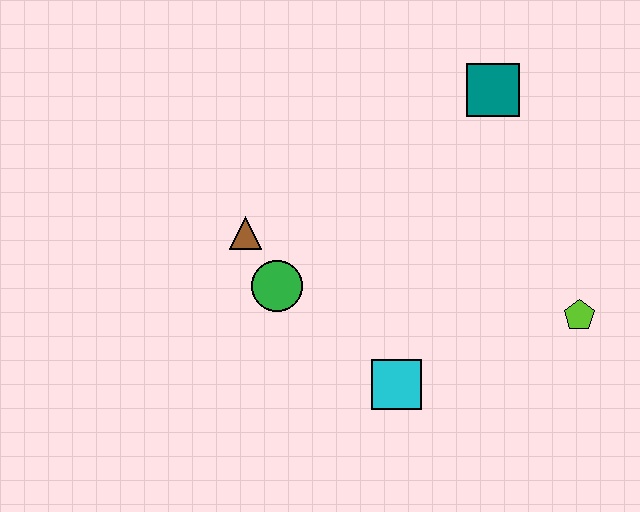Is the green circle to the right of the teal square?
No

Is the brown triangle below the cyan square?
No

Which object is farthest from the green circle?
The lime pentagon is farthest from the green circle.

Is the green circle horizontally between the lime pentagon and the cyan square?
No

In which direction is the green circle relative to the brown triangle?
The green circle is below the brown triangle.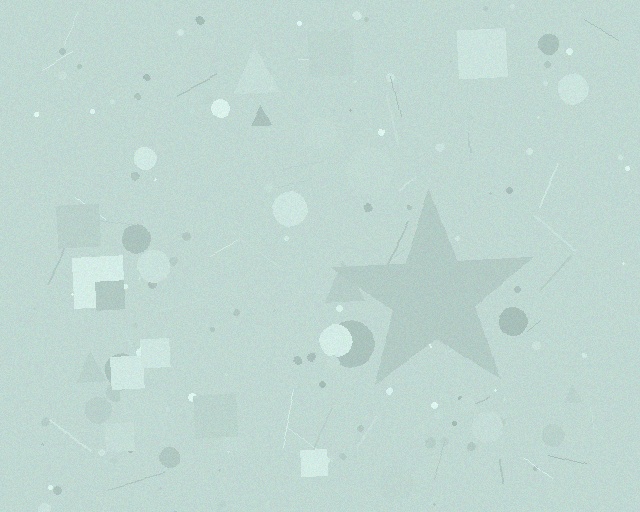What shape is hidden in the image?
A star is hidden in the image.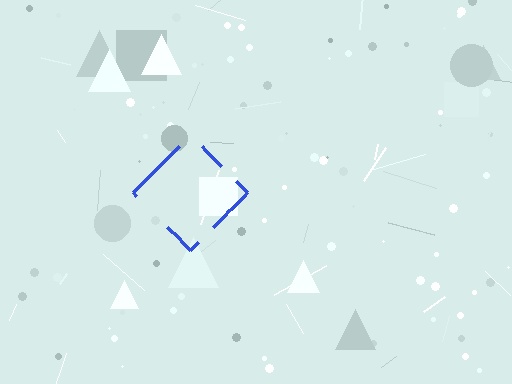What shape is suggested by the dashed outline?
The dashed outline suggests a diamond.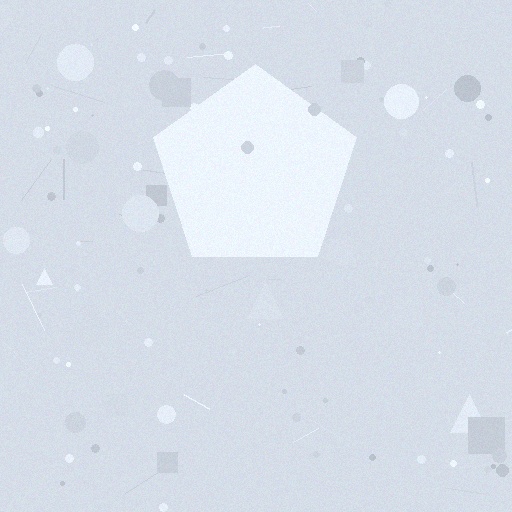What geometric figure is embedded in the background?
A pentagon is embedded in the background.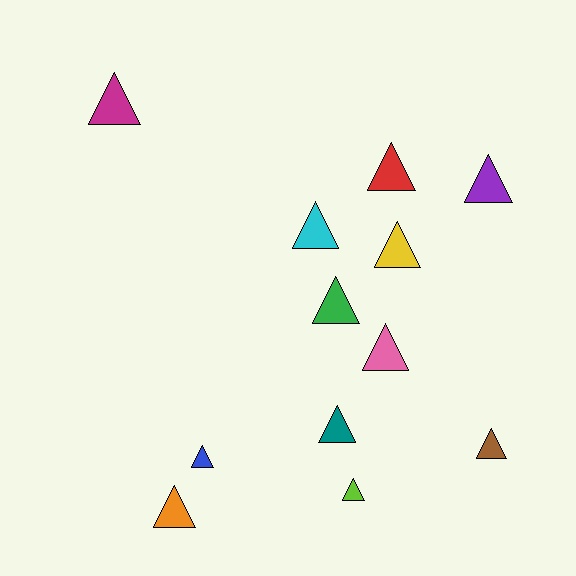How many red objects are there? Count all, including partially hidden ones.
There is 1 red object.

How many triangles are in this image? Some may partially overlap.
There are 12 triangles.